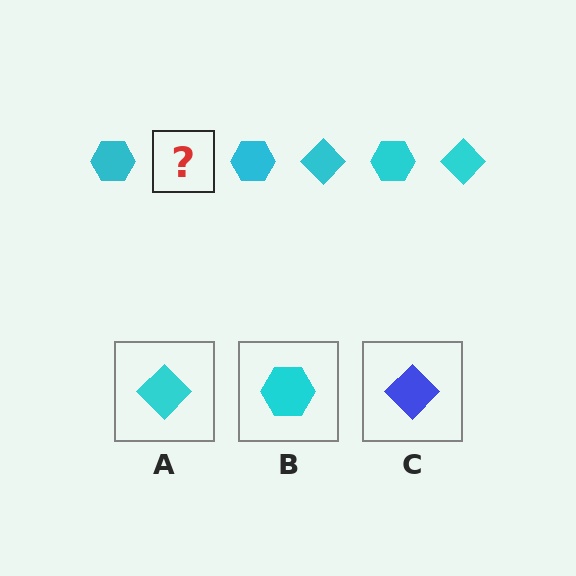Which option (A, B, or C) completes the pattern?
A.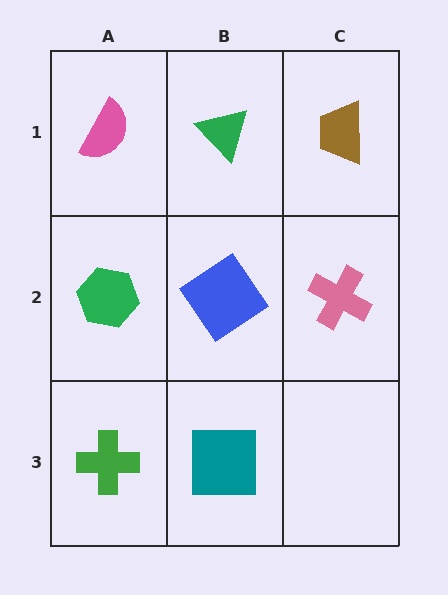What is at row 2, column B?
A blue diamond.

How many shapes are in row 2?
3 shapes.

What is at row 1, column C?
A brown trapezoid.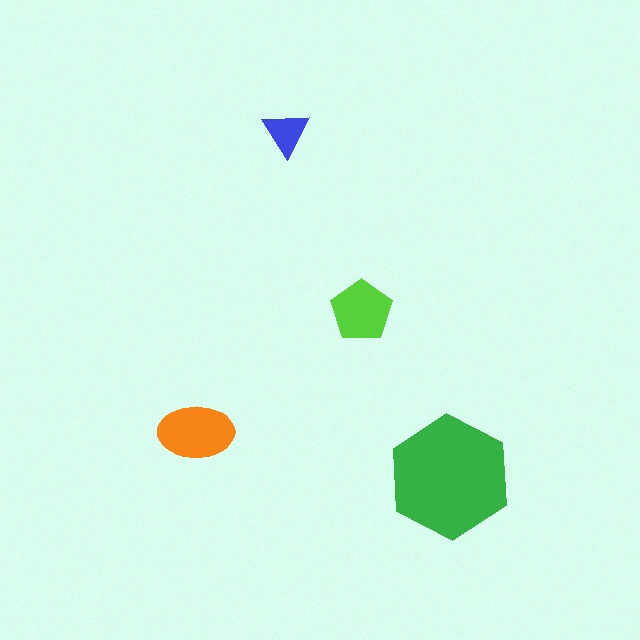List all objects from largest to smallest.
The green hexagon, the orange ellipse, the lime pentagon, the blue triangle.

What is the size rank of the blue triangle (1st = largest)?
4th.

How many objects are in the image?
There are 4 objects in the image.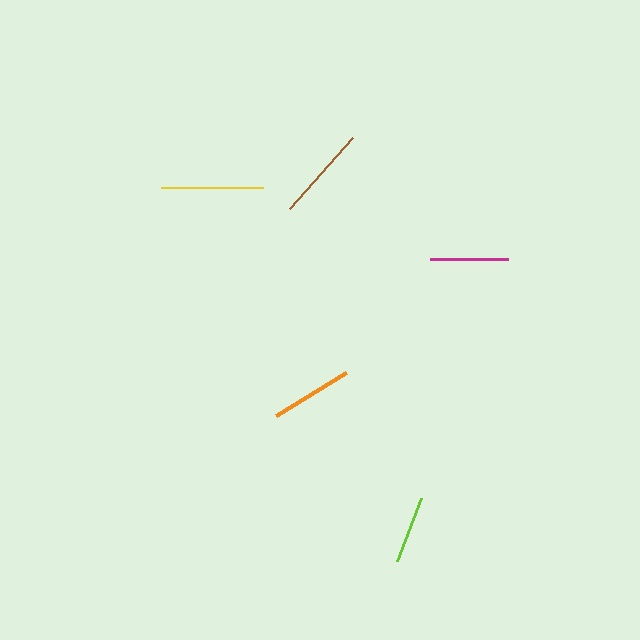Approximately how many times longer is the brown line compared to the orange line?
The brown line is approximately 1.2 times the length of the orange line.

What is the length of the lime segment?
The lime segment is approximately 67 pixels long.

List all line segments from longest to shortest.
From longest to shortest: yellow, brown, orange, magenta, lime.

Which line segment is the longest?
The yellow line is the longest at approximately 102 pixels.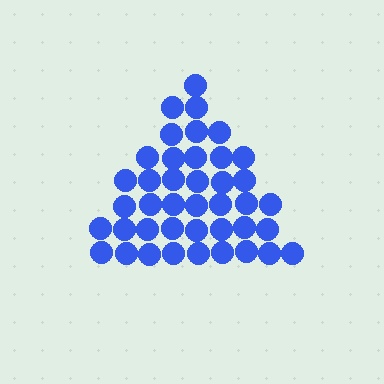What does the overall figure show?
The overall figure shows a triangle.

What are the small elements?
The small elements are circles.